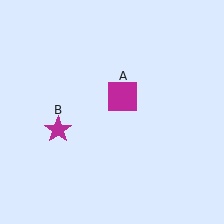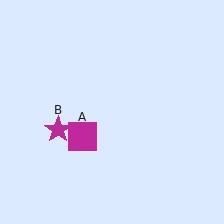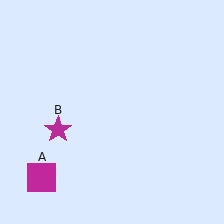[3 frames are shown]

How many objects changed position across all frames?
1 object changed position: magenta square (object A).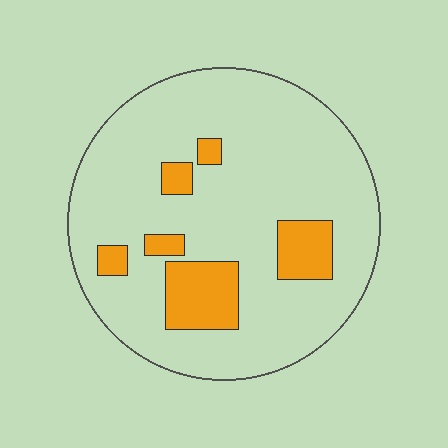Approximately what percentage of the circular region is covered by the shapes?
Approximately 15%.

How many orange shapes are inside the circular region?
6.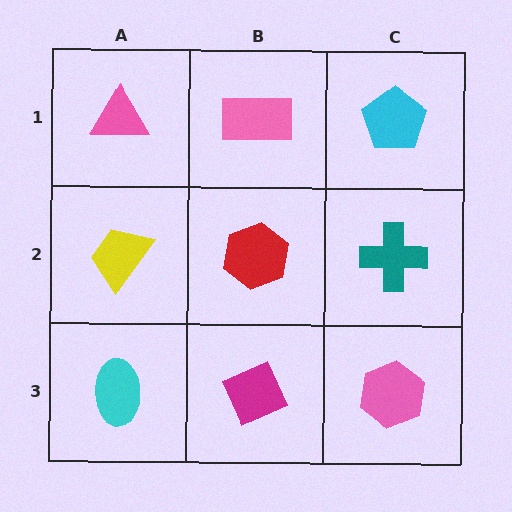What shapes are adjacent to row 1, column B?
A red hexagon (row 2, column B), a pink triangle (row 1, column A), a cyan pentagon (row 1, column C).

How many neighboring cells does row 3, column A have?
2.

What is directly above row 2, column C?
A cyan pentagon.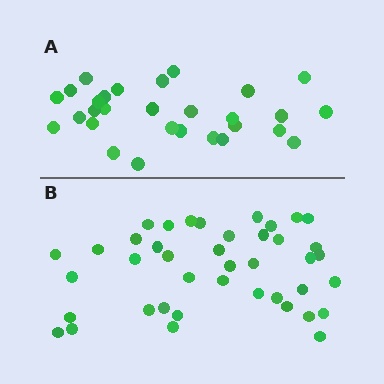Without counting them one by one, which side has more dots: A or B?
Region B (the bottom region) has more dots.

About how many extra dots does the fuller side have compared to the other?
Region B has roughly 12 or so more dots than region A.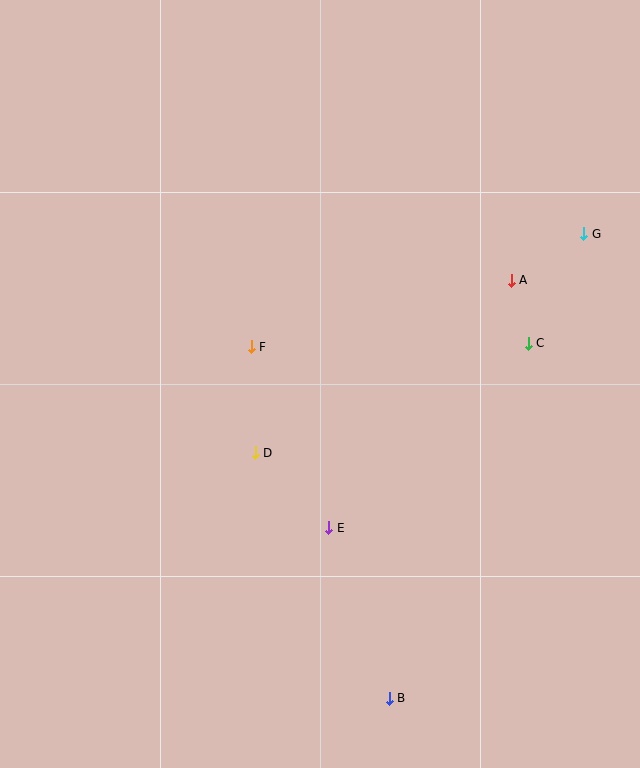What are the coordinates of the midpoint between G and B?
The midpoint between G and B is at (487, 466).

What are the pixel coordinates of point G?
Point G is at (584, 234).